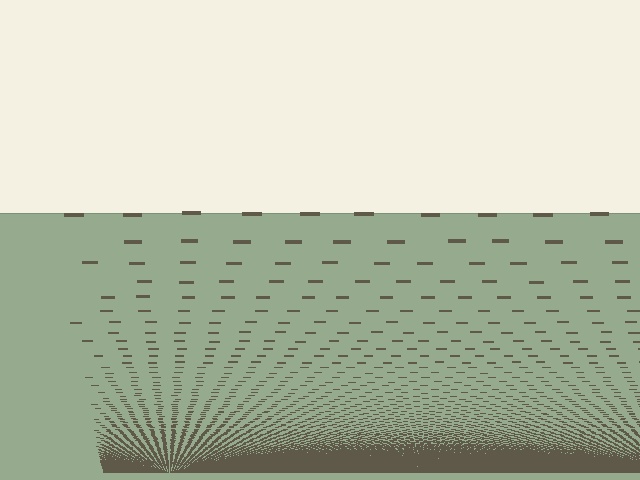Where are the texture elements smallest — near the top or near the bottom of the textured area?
Near the bottom.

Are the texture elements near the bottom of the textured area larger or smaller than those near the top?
Smaller. The gradient is inverted — elements near the bottom are smaller and denser.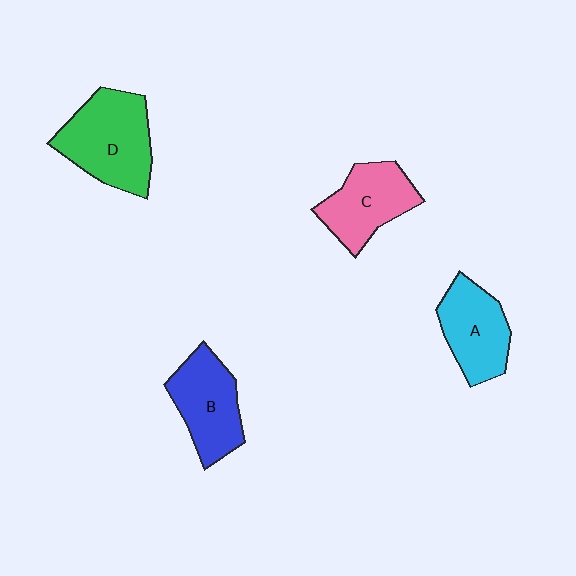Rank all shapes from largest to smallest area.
From largest to smallest: D (green), B (blue), C (pink), A (cyan).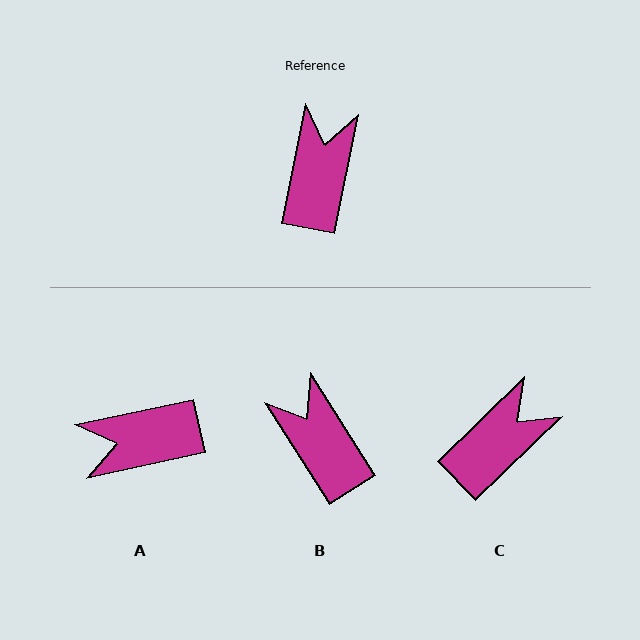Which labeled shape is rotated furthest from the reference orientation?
A, about 113 degrees away.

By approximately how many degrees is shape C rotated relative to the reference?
Approximately 35 degrees clockwise.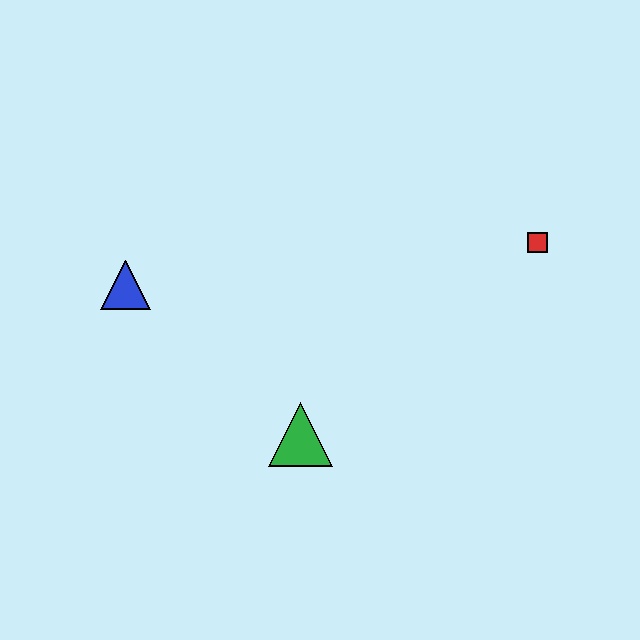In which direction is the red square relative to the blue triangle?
The red square is to the right of the blue triangle.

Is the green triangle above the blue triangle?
No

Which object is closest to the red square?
The green triangle is closest to the red square.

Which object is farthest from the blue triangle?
The red square is farthest from the blue triangle.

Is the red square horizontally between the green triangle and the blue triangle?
No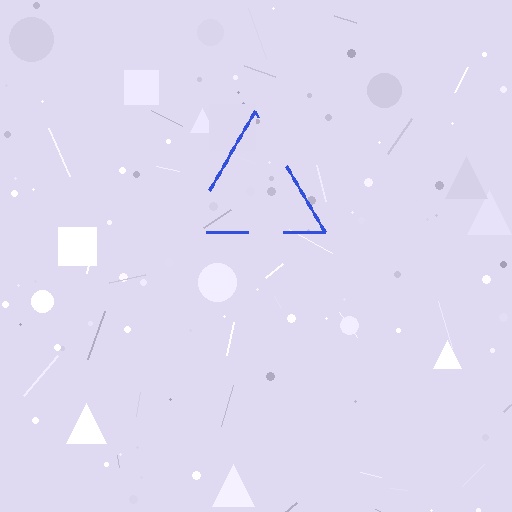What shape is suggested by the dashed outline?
The dashed outline suggests a triangle.